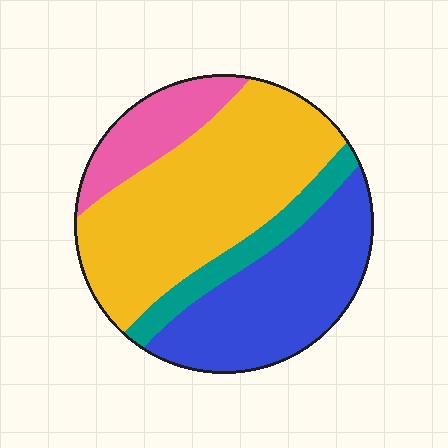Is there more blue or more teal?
Blue.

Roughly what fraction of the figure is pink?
Pink covers around 15% of the figure.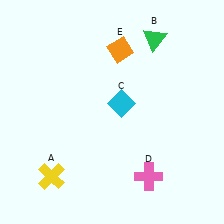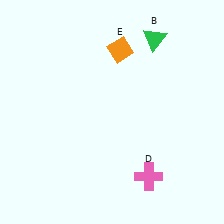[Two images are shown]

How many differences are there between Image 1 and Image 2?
There are 2 differences between the two images.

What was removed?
The cyan diamond (C), the yellow cross (A) were removed in Image 2.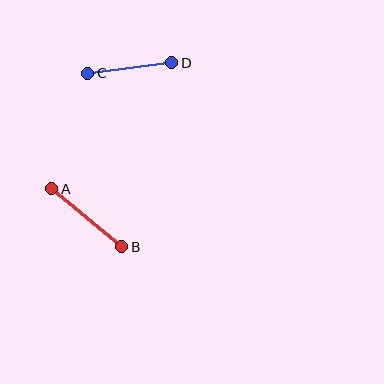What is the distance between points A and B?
The distance is approximately 91 pixels.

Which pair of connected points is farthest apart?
Points A and B are farthest apart.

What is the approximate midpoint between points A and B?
The midpoint is at approximately (87, 218) pixels.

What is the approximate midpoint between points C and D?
The midpoint is at approximately (130, 68) pixels.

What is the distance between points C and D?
The distance is approximately 85 pixels.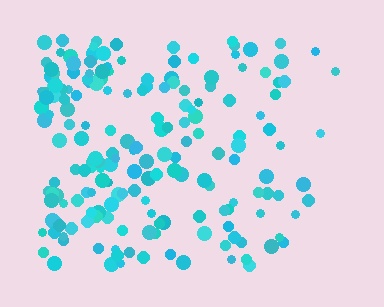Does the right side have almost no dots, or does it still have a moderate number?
Still a moderate number, just noticeably fewer than the left.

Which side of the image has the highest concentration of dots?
The left.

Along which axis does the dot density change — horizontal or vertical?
Horizontal.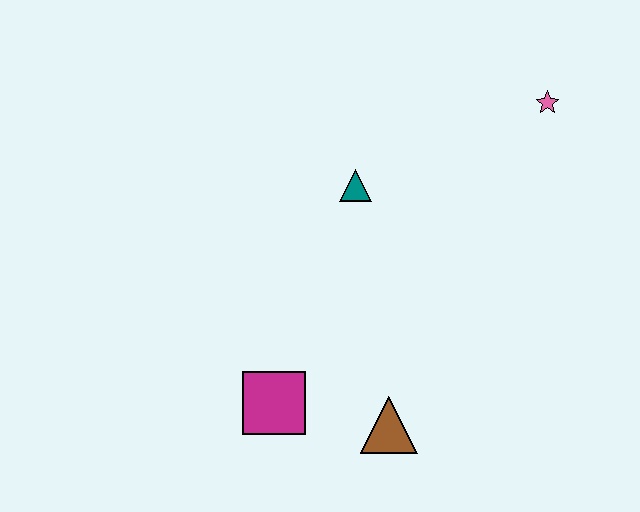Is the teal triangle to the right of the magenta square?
Yes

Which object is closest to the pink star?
The teal triangle is closest to the pink star.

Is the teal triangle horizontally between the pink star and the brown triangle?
No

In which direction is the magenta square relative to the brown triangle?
The magenta square is to the left of the brown triangle.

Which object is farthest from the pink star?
The magenta square is farthest from the pink star.